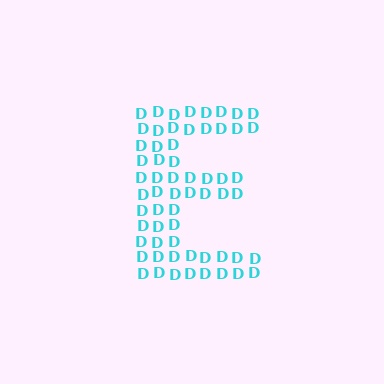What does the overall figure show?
The overall figure shows the letter E.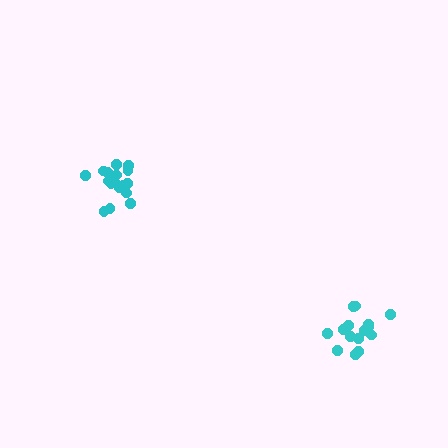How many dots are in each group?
Group 1: 15 dots, Group 2: 17 dots (32 total).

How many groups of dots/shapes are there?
There are 2 groups.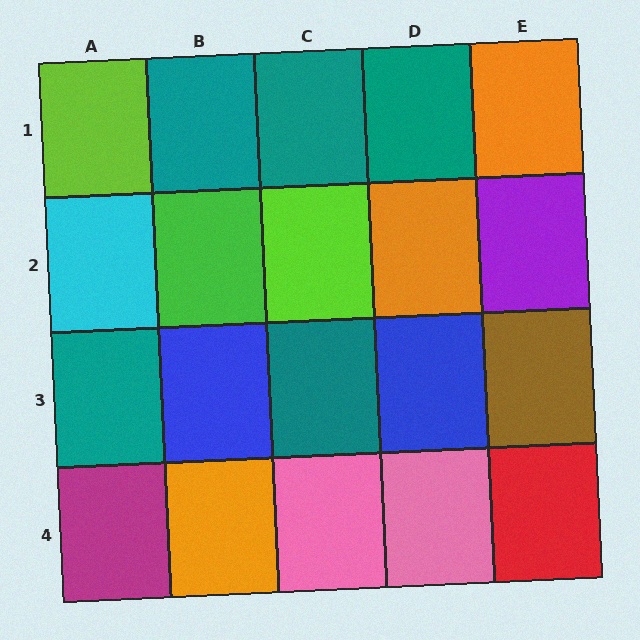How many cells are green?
1 cell is green.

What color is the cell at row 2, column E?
Purple.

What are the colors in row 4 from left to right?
Magenta, orange, pink, pink, red.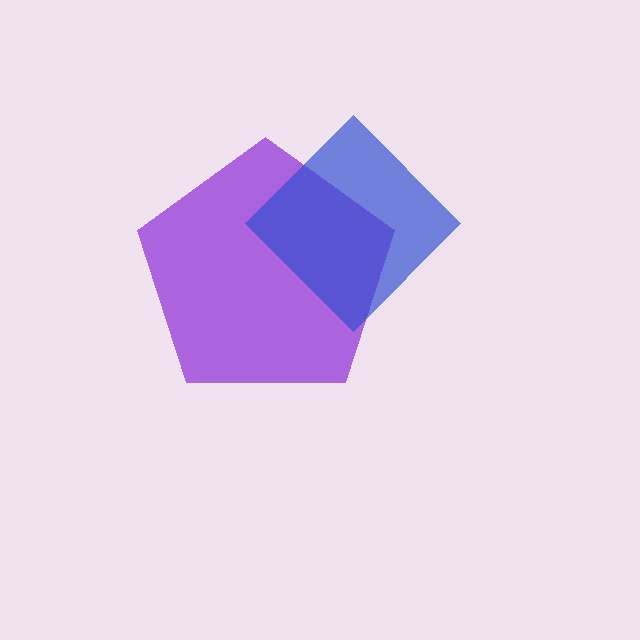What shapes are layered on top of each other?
The layered shapes are: a purple pentagon, a blue diamond.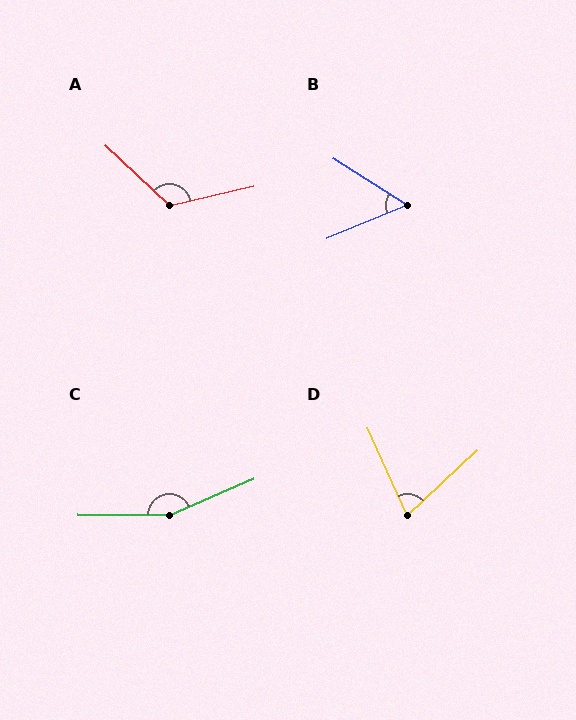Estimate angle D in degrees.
Approximately 71 degrees.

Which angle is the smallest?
B, at approximately 55 degrees.